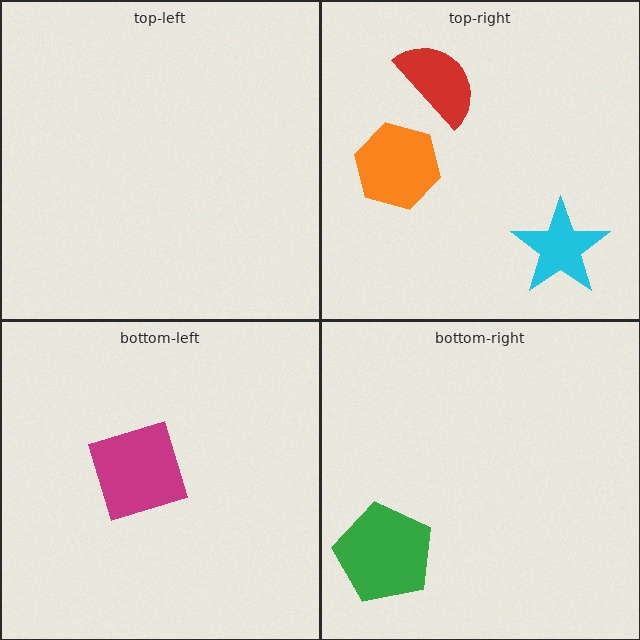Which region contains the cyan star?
The top-right region.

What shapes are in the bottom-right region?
The green pentagon.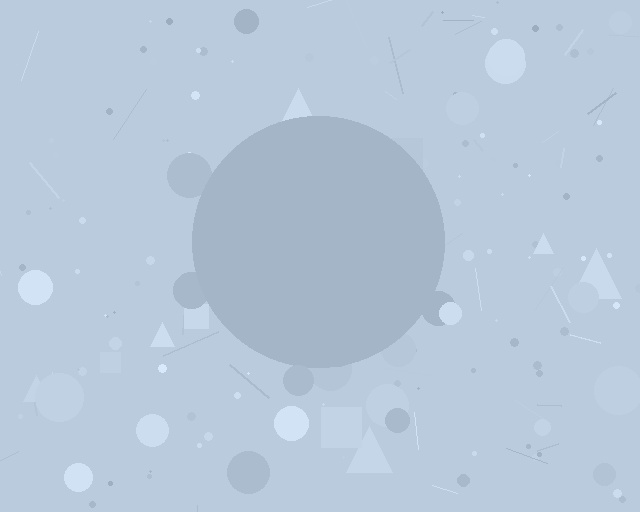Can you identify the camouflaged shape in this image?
The camouflaged shape is a circle.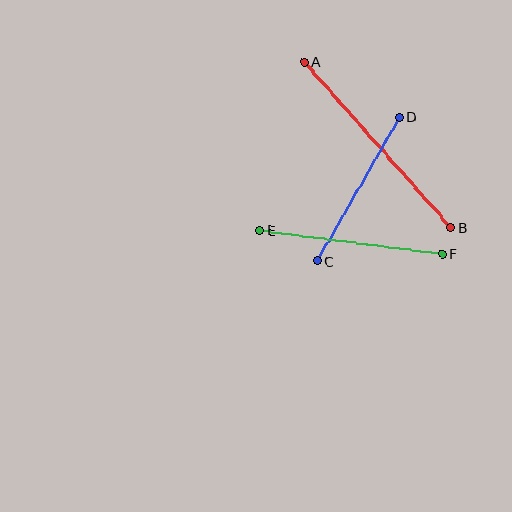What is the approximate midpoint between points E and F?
The midpoint is at approximately (351, 242) pixels.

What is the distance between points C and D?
The distance is approximately 165 pixels.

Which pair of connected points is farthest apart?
Points A and B are farthest apart.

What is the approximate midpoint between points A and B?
The midpoint is at approximately (378, 145) pixels.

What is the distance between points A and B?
The distance is approximately 222 pixels.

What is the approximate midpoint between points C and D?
The midpoint is at approximately (358, 189) pixels.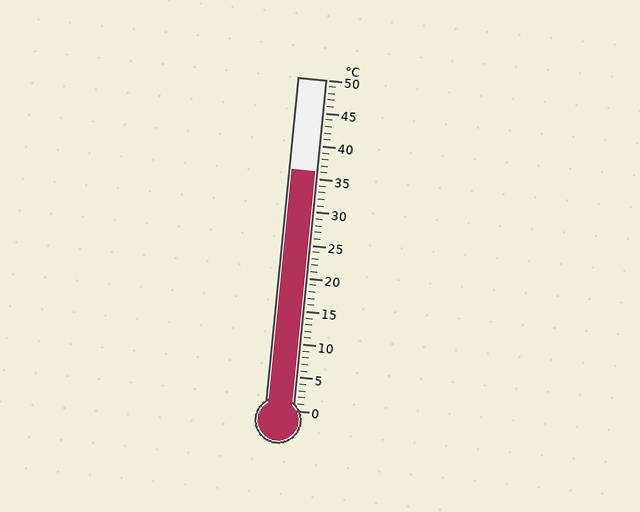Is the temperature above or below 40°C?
The temperature is below 40°C.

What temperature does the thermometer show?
The thermometer shows approximately 36°C.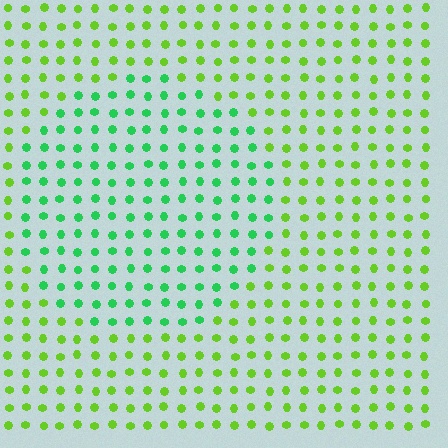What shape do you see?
I see a circle.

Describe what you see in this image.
The image is filled with small lime elements in a uniform arrangement. A circle-shaped region is visible where the elements are tinted to a slightly different hue, forming a subtle color boundary.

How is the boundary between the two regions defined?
The boundary is defined purely by a slight shift in hue (about 41 degrees). Spacing, size, and orientation are identical on both sides.